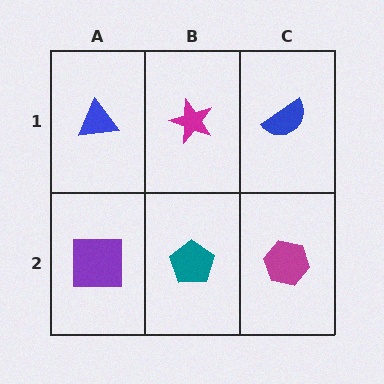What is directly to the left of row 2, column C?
A teal pentagon.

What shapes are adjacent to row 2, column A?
A blue triangle (row 1, column A), a teal pentagon (row 2, column B).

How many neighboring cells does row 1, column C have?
2.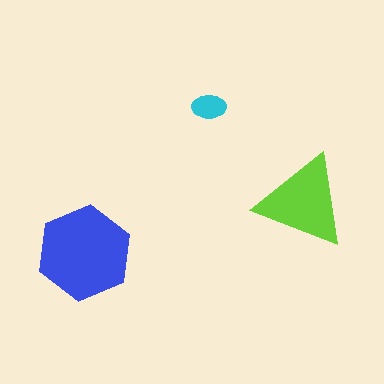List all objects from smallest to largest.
The cyan ellipse, the lime triangle, the blue hexagon.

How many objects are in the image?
There are 3 objects in the image.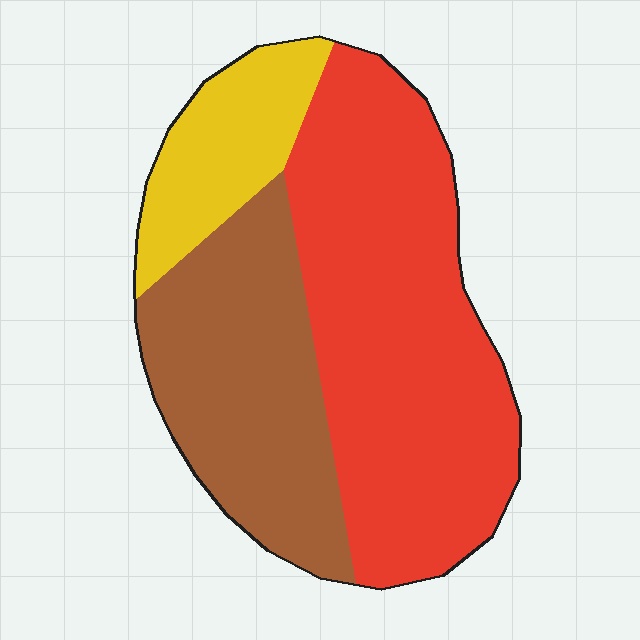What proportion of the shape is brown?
Brown takes up about one third (1/3) of the shape.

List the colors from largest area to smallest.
From largest to smallest: red, brown, yellow.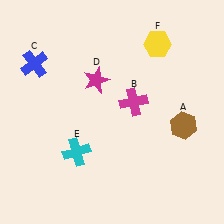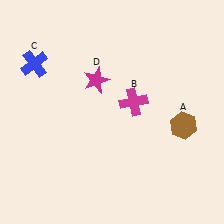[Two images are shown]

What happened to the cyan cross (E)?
The cyan cross (E) was removed in Image 2. It was in the bottom-left area of Image 1.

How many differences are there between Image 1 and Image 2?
There are 2 differences between the two images.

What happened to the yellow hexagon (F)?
The yellow hexagon (F) was removed in Image 2. It was in the top-right area of Image 1.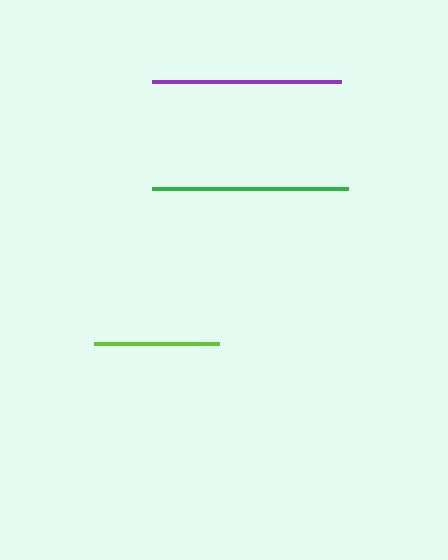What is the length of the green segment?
The green segment is approximately 197 pixels long.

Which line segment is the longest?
The green line is the longest at approximately 197 pixels.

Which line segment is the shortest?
The lime line is the shortest at approximately 125 pixels.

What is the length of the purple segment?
The purple segment is approximately 189 pixels long.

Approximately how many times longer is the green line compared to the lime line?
The green line is approximately 1.6 times the length of the lime line.